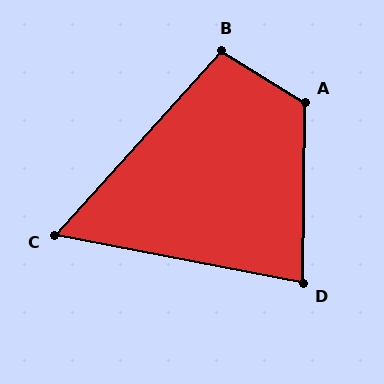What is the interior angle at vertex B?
Approximately 100 degrees (obtuse).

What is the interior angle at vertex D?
Approximately 80 degrees (acute).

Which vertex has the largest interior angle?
A, at approximately 121 degrees.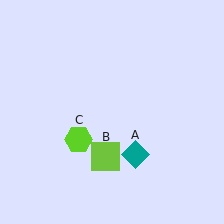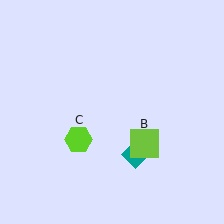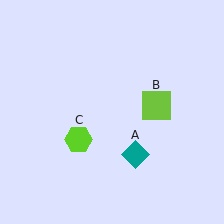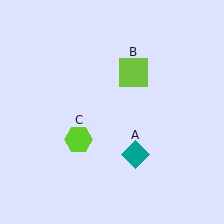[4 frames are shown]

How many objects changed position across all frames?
1 object changed position: lime square (object B).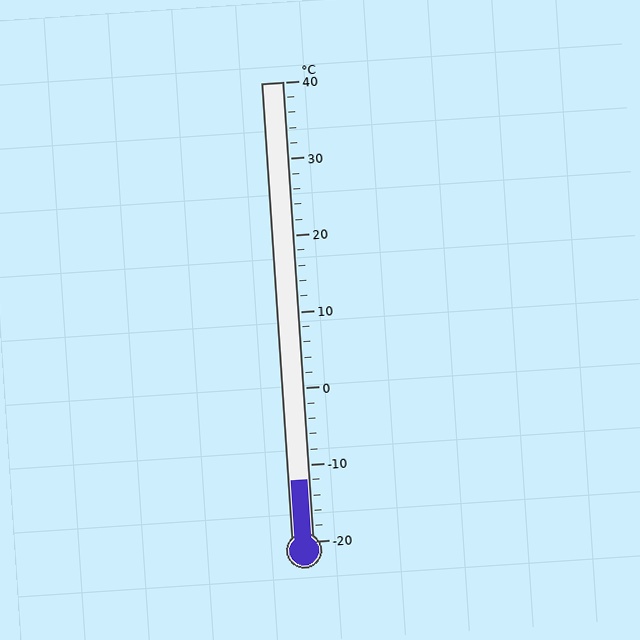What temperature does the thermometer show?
The thermometer shows approximately -12°C.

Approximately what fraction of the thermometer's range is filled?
The thermometer is filled to approximately 15% of its range.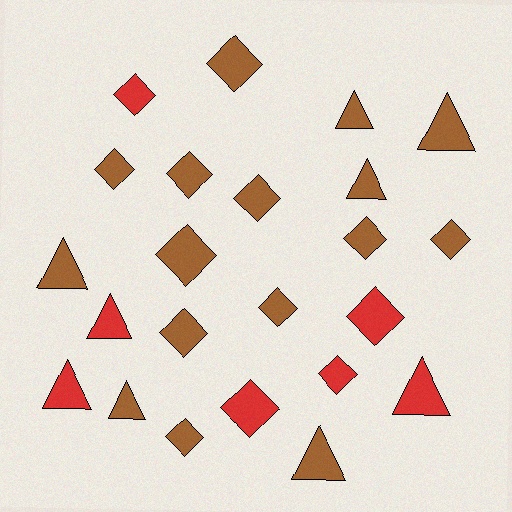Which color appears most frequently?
Brown, with 16 objects.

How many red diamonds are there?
There are 4 red diamonds.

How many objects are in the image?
There are 23 objects.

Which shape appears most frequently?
Diamond, with 14 objects.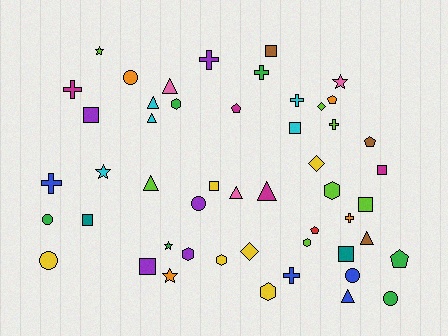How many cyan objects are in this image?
There are 5 cyan objects.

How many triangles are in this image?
There are 8 triangles.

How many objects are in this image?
There are 50 objects.